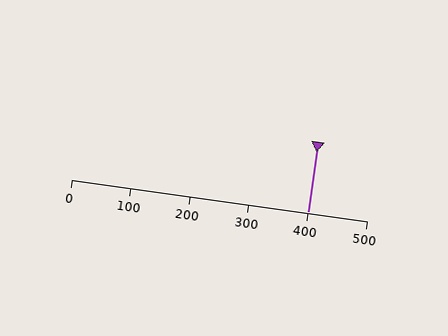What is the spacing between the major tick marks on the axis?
The major ticks are spaced 100 apart.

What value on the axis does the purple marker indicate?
The marker indicates approximately 400.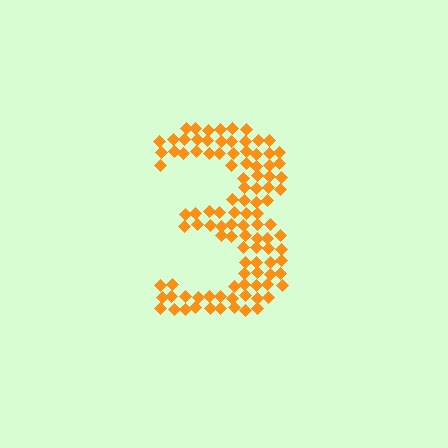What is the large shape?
The large shape is the digit 3.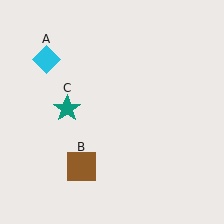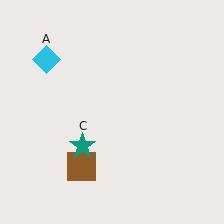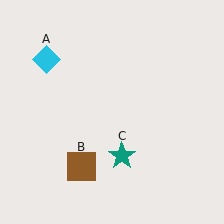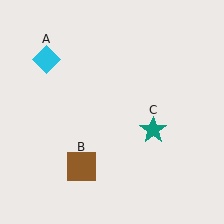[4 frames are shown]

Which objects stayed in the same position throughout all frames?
Cyan diamond (object A) and brown square (object B) remained stationary.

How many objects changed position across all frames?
1 object changed position: teal star (object C).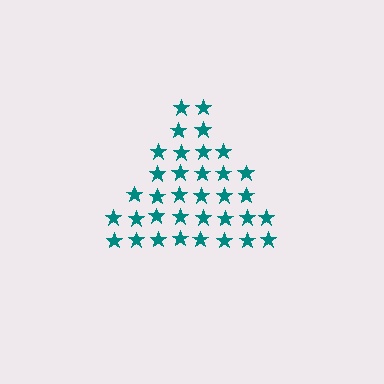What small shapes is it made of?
It is made of small stars.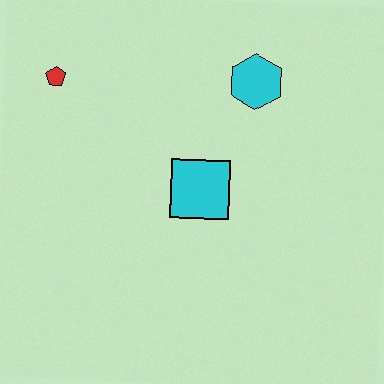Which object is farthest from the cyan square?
The red pentagon is farthest from the cyan square.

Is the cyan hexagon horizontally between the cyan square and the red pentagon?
No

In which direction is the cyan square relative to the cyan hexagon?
The cyan square is below the cyan hexagon.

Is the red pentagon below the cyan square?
No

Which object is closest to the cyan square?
The cyan hexagon is closest to the cyan square.